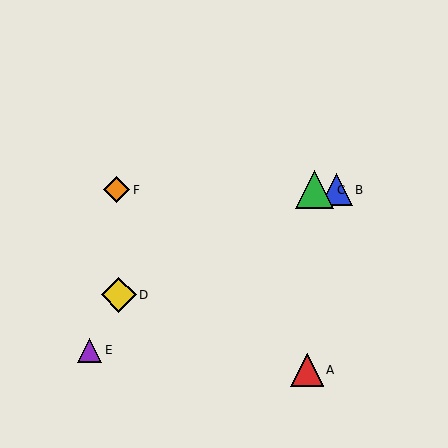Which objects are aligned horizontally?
Objects B, C, F are aligned horizontally.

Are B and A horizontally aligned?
No, B is at y≈190 and A is at y≈370.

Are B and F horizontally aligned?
Yes, both are at y≈190.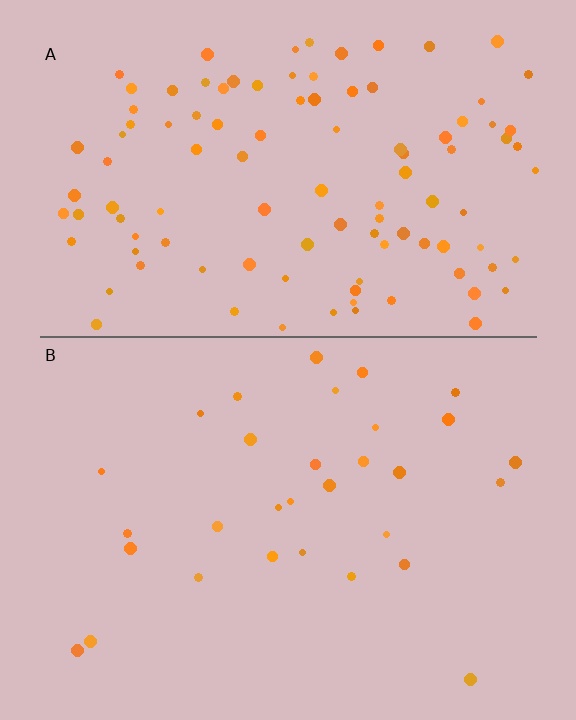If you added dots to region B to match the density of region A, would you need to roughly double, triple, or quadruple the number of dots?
Approximately triple.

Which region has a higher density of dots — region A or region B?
A (the top).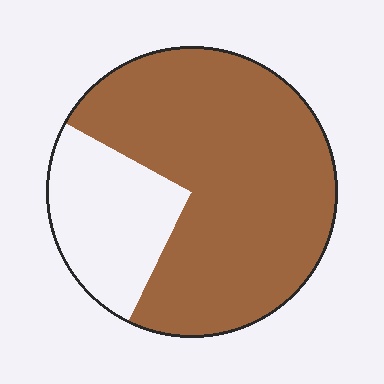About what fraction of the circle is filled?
About three quarters (3/4).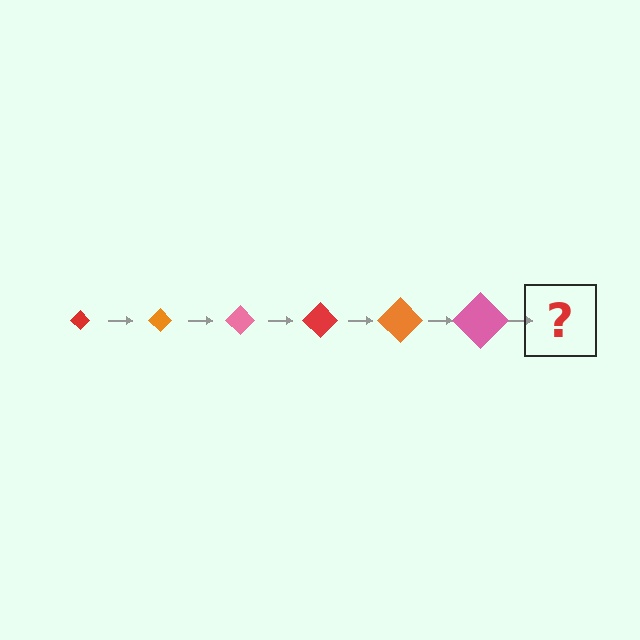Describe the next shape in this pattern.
It should be a red diamond, larger than the previous one.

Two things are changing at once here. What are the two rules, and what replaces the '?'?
The two rules are that the diamond grows larger each step and the color cycles through red, orange, and pink. The '?' should be a red diamond, larger than the previous one.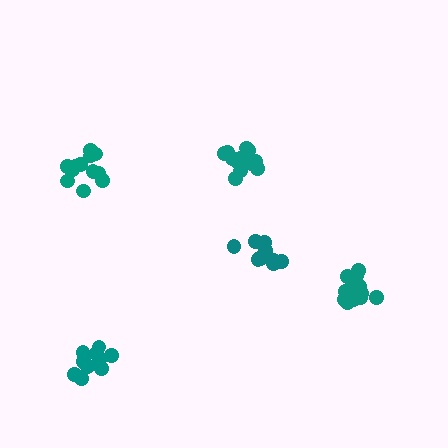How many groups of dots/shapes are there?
There are 5 groups.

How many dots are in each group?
Group 1: 13 dots, Group 2: 10 dots, Group 3: 11 dots, Group 4: 13 dots, Group 5: 15 dots (62 total).